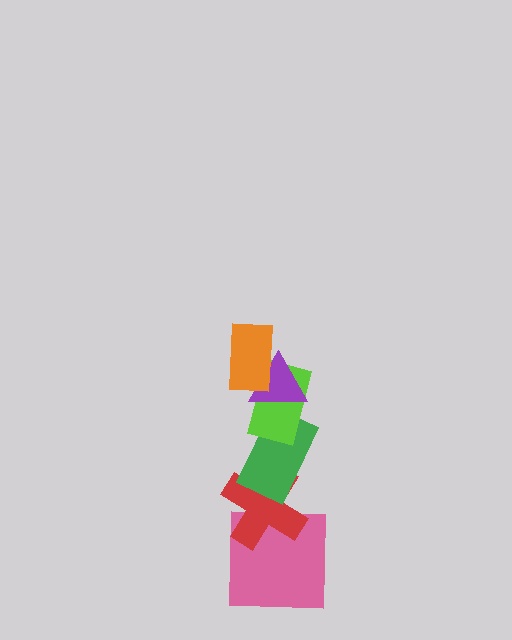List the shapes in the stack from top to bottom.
From top to bottom: the orange rectangle, the purple triangle, the lime rectangle, the green rectangle, the red cross, the pink square.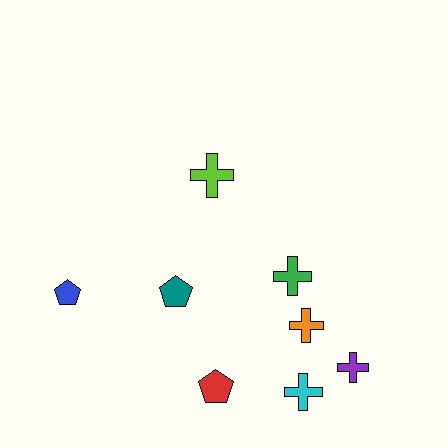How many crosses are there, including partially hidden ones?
There are 5 crosses.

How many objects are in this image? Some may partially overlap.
There are 8 objects.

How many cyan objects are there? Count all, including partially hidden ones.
There is 1 cyan object.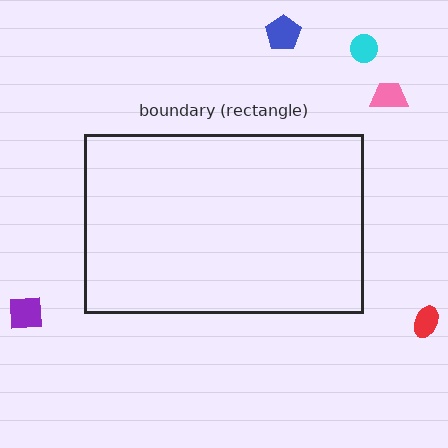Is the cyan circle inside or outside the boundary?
Outside.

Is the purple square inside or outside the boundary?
Outside.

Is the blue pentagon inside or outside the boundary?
Outside.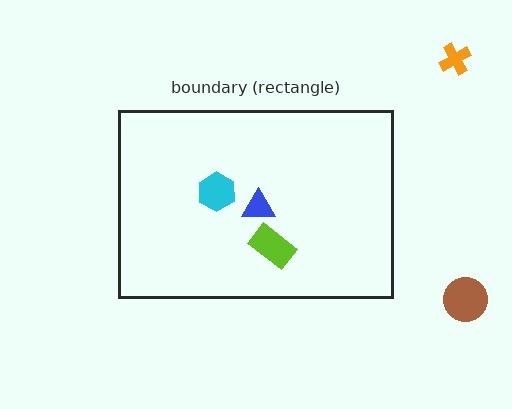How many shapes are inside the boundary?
3 inside, 2 outside.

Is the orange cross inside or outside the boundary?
Outside.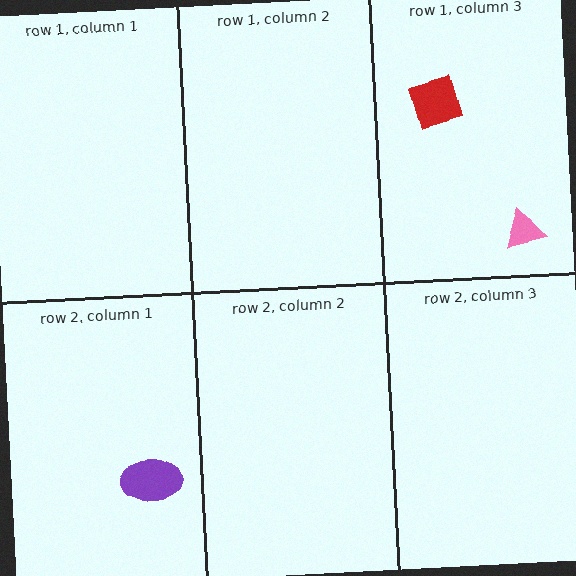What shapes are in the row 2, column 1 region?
The purple ellipse.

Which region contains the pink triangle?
The row 1, column 3 region.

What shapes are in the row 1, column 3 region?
The pink triangle, the red diamond.